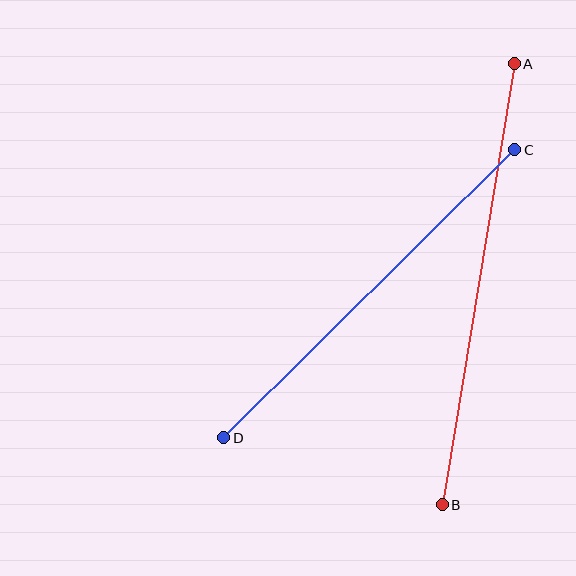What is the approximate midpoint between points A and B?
The midpoint is at approximately (478, 284) pixels.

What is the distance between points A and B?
The distance is approximately 447 pixels.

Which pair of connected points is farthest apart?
Points A and B are farthest apart.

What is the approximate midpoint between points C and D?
The midpoint is at approximately (369, 294) pixels.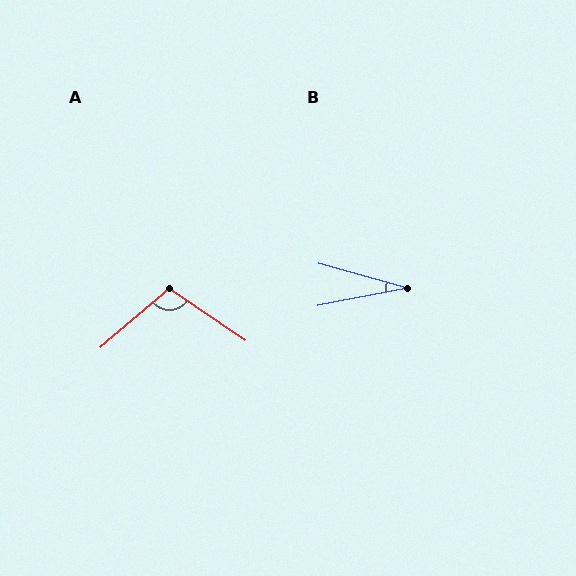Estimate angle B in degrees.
Approximately 27 degrees.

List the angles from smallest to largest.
B (27°), A (105°).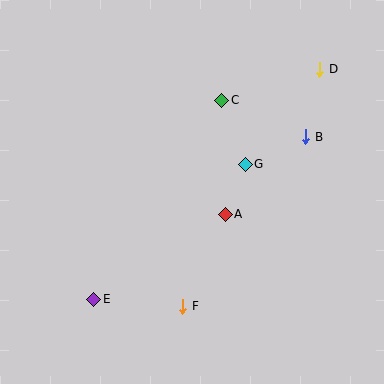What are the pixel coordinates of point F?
Point F is at (183, 306).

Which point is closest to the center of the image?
Point A at (225, 214) is closest to the center.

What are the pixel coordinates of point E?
Point E is at (94, 299).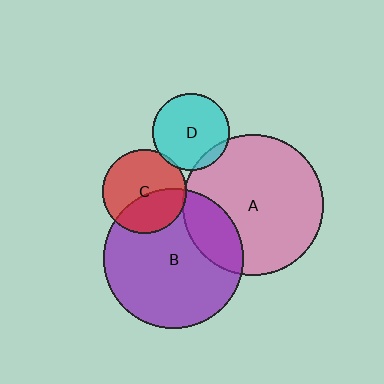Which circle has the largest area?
Circle A (pink).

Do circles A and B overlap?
Yes.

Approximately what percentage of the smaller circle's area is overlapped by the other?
Approximately 20%.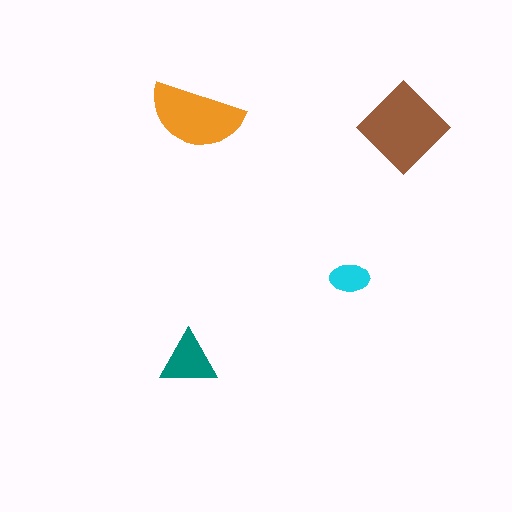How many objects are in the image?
There are 4 objects in the image.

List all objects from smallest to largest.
The cyan ellipse, the teal triangle, the orange semicircle, the brown diamond.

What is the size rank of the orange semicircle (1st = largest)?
2nd.